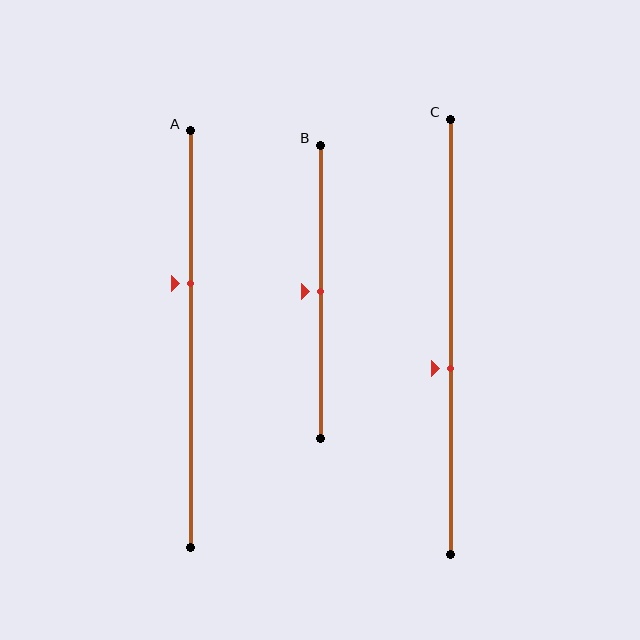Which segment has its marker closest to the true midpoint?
Segment B has its marker closest to the true midpoint.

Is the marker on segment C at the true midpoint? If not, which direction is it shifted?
No, the marker on segment C is shifted downward by about 7% of the segment length.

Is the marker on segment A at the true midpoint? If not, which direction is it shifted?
No, the marker on segment A is shifted upward by about 13% of the segment length.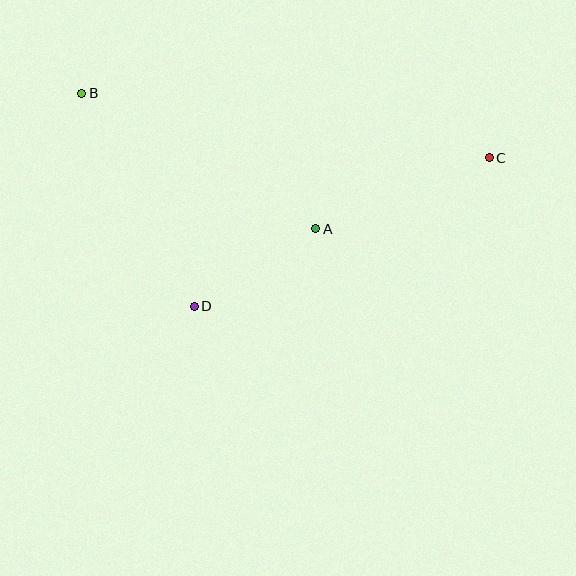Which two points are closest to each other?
Points A and D are closest to each other.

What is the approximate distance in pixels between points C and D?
The distance between C and D is approximately 330 pixels.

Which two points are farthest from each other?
Points B and C are farthest from each other.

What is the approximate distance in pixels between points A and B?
The distance between A and B is approximately 271 pixels.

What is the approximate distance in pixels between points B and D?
The distance between B and D is approximately 241 pixels.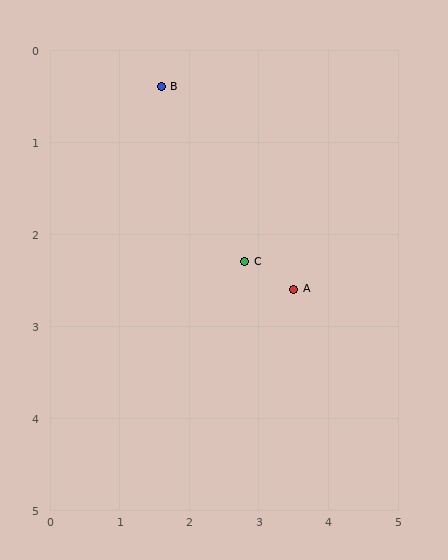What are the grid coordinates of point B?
Point B is at approximately (1.6, 0.4).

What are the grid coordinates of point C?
Point C is at approximately (2.8, 2.3).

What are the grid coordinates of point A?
Point A is at approximately (3.5, 2.6).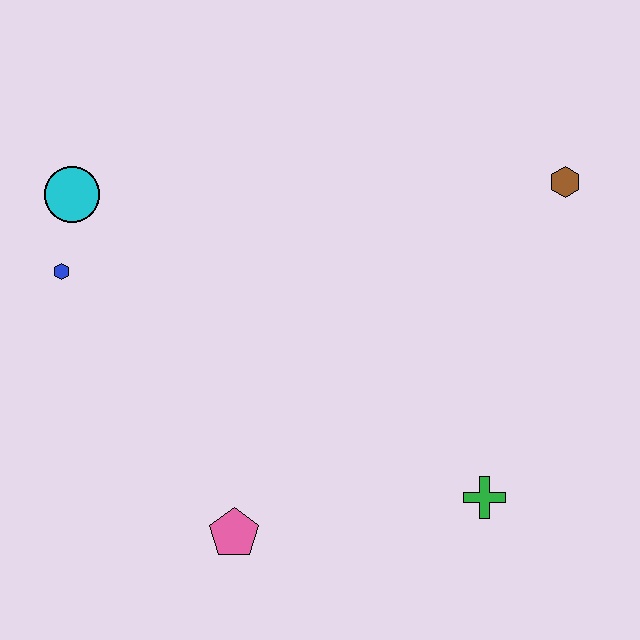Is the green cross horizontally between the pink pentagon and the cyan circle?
No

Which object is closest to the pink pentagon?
The green cross is closest to the pink pentagon.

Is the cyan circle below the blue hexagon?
No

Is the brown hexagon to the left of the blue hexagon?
No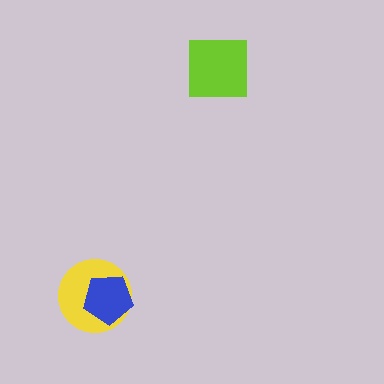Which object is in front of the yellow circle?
The blue pentagon is in front of the yellow circle.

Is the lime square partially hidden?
No, no other shape covers it.